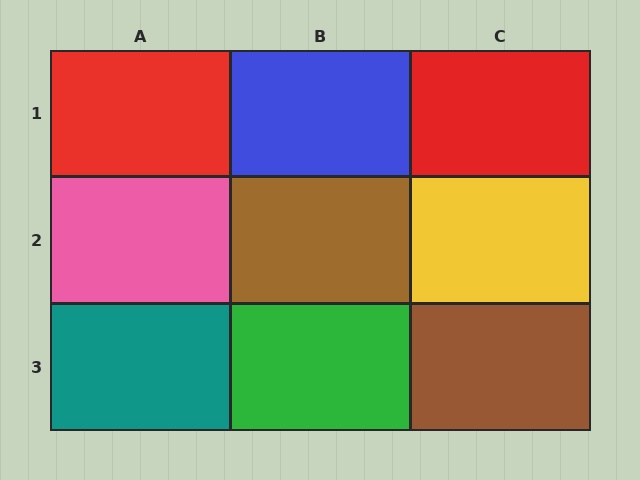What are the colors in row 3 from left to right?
Teal, green, brown.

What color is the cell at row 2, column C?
Yellow.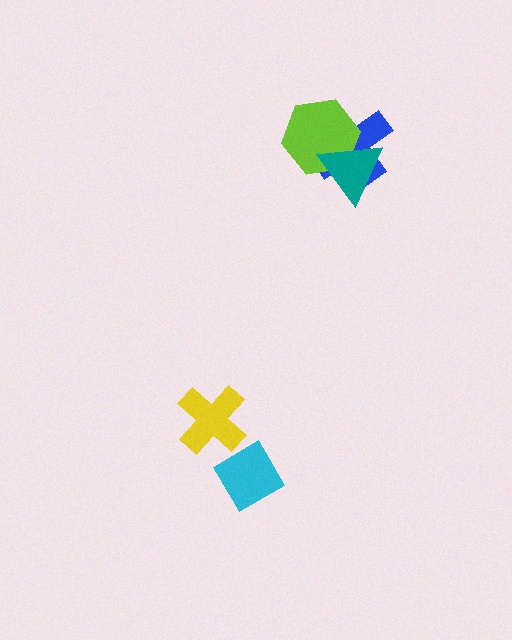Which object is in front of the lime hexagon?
The teal triangle is in front of the lime hexagon.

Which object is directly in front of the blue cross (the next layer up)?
The lime hexagon is directly in front of the blue cross.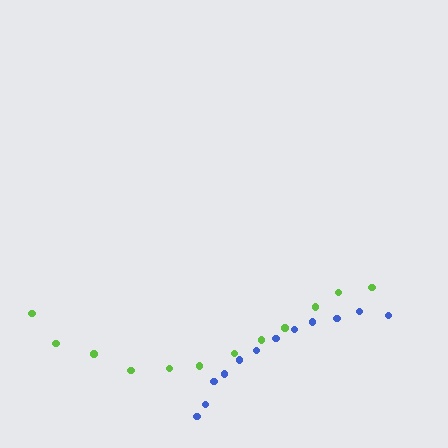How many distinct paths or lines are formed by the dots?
There are 2 distinct paths.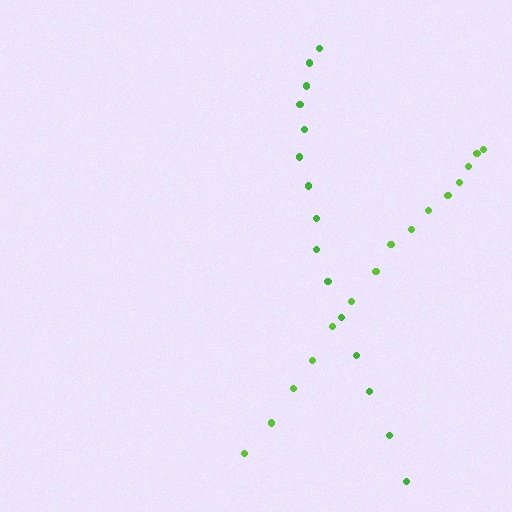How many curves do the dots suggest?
There are 2 distinct paths.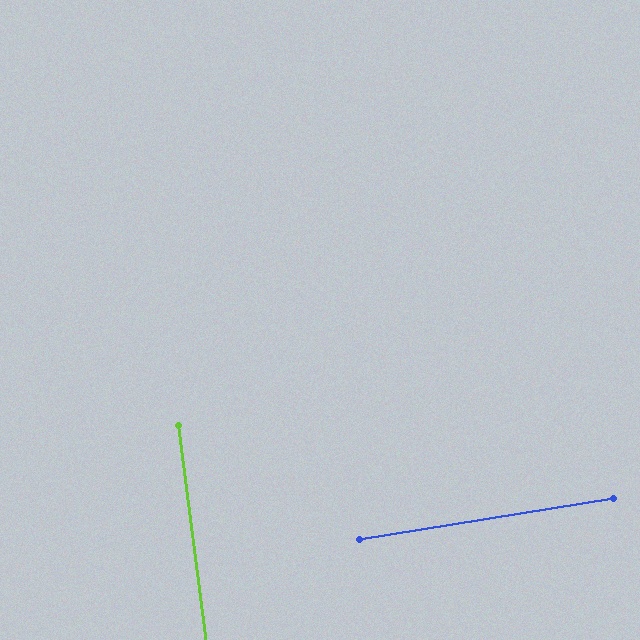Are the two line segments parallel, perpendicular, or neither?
Perpendicular — they meet at approximately 88°.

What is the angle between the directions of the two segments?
Approximately 88 degrees.